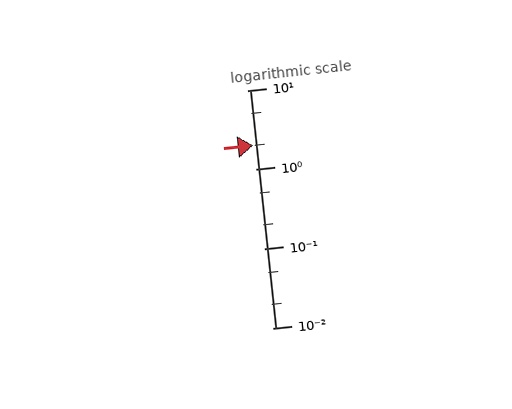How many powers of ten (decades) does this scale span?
The scale spans 3 decades, from 0.01 to 10.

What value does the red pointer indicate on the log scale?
The pointer indicates approximately 2.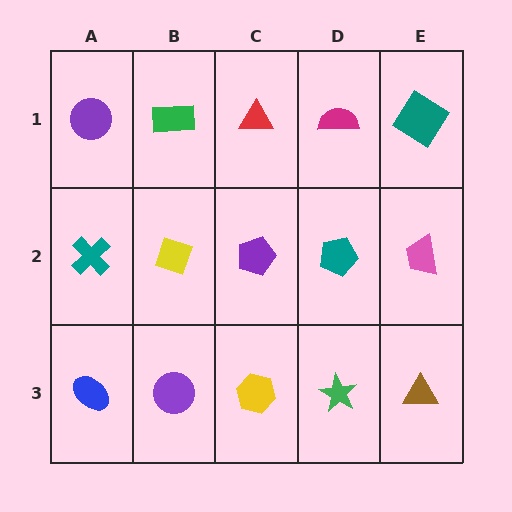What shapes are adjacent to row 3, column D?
A teal pentagon (row 2, column D), a yellow hexagon (row 3, column C), a brown triangle (row 3, column E).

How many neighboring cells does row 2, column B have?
4.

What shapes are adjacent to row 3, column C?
A purple pentagon (row 2, column C), a purple circle (row 3, column B), a green star (row 3, column D).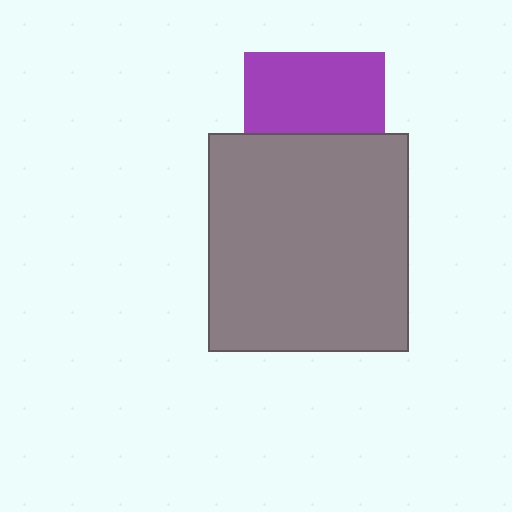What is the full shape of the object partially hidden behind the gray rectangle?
The partially hidden object is a purple square.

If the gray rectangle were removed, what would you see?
You would see the complete purple square.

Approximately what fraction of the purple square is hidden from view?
Roughly 42% of the purple square is hidden behind the gray rectangle.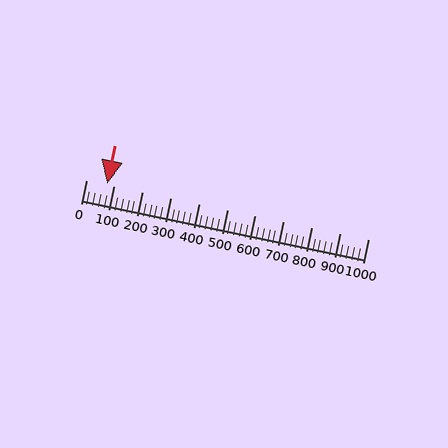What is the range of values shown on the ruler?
The ruler shows values from 0 to 1000.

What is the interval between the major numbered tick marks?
The major tick marks are spaced 100 units apart.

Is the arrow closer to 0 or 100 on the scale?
The arrow is closer to 100.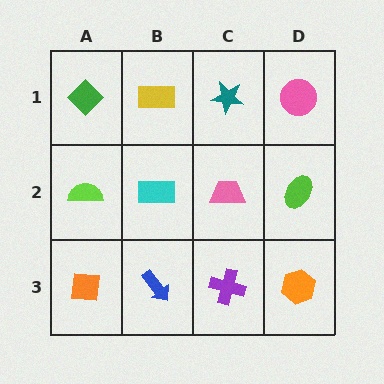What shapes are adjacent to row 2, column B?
A yellow rectangle (row 1, column B), a blue arrow (row 3, column B), a lime semicircle (row 2, column A), a pink trapezoid (row 2, column C).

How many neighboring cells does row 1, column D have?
2.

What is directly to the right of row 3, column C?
An orange hexagon.